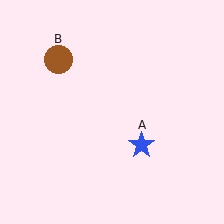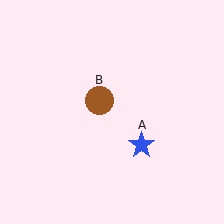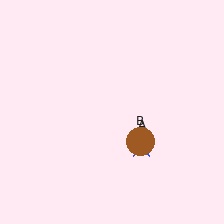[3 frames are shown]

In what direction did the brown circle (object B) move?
The brown circle (object B) moved down and to the right.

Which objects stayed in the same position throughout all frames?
Blue star (object A) remained stationary.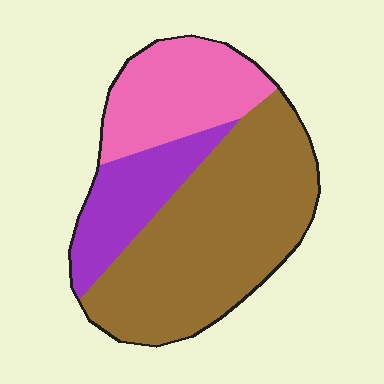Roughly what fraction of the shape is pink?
Pink takes up about one quarter (1/4) of the shape.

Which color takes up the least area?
Purple, at roughly 20%.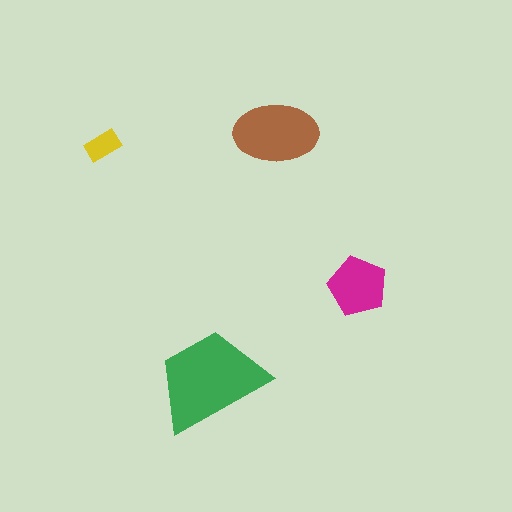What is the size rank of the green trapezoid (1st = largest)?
1st.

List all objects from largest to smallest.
The green trapezoid, the brown ellipse, the magenta pentagon, the yellow rectangle.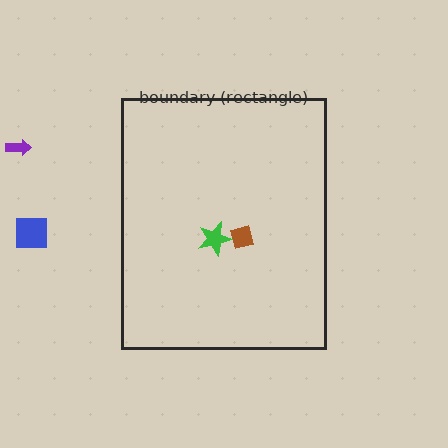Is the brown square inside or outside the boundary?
Inside.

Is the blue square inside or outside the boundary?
Outside.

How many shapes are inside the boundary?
2 inside, 2 outside.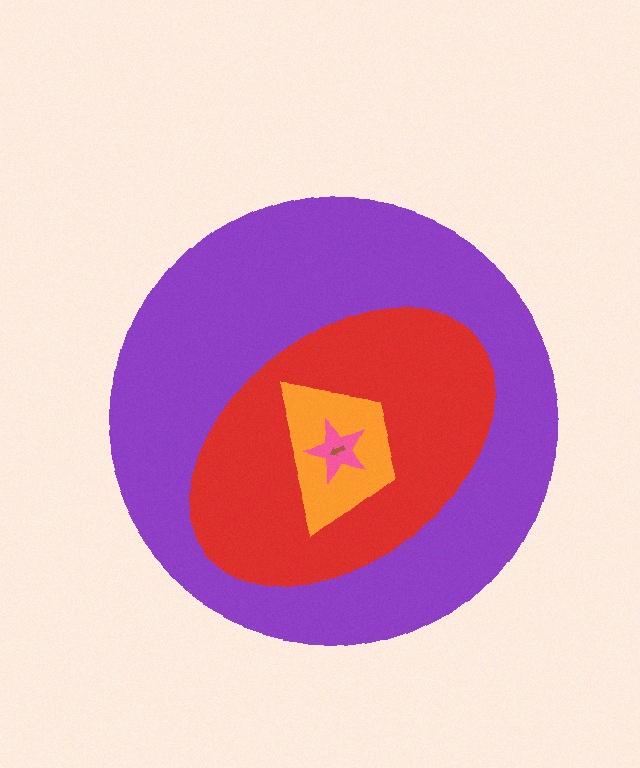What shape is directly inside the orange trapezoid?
The pink star.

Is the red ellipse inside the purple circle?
Yes.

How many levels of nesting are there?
5.